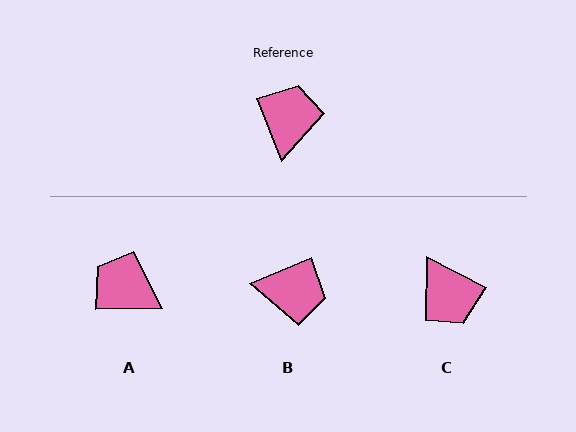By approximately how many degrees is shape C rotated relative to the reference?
Approximately 139 degrees clockwise.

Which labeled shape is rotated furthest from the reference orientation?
C, about 139 degrees away.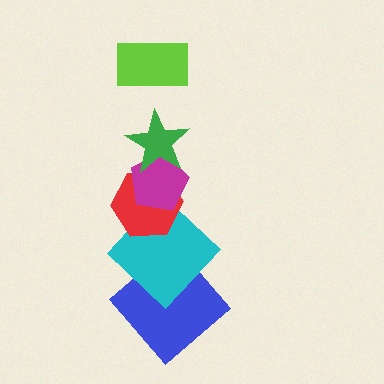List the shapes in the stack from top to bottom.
From top to bottom: the lime rectangle, the green star, the magenta pentagon, the red hexagon, the cyan diamond, the blue diamond.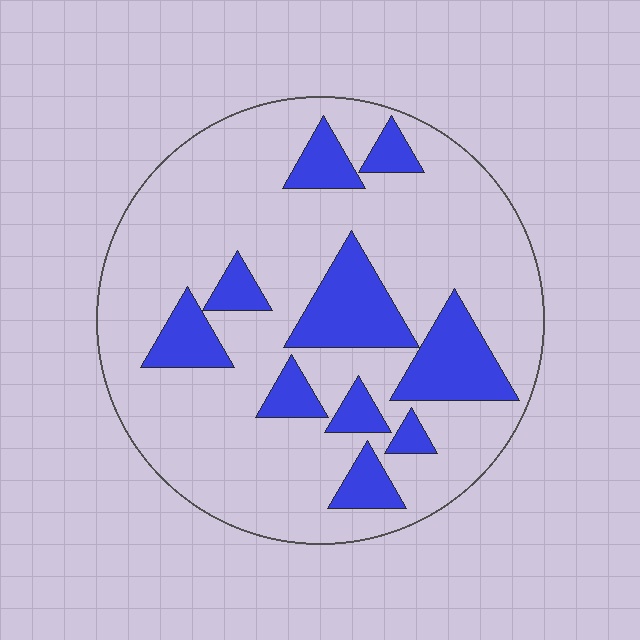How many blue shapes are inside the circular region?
10.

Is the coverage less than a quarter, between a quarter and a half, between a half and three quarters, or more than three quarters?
Less than a quarter.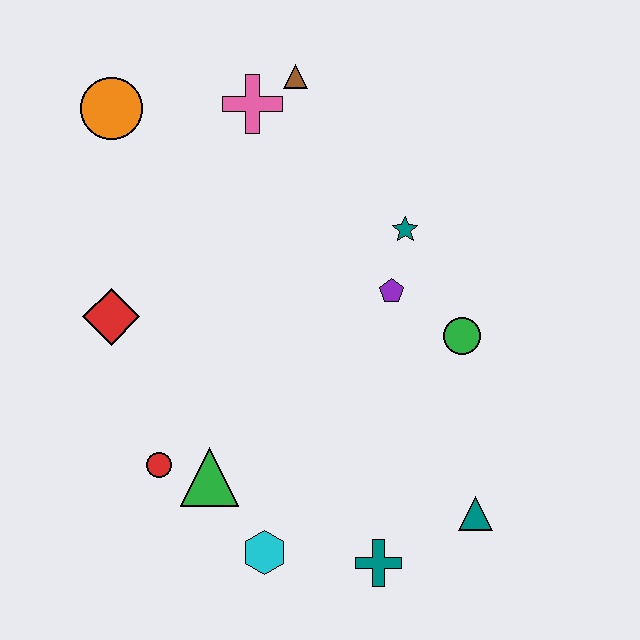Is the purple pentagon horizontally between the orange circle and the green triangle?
No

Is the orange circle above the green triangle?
Yes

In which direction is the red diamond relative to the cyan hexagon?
The red diamond is above the cyan hexagon.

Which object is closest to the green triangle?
The red circle is closest to the green triangle.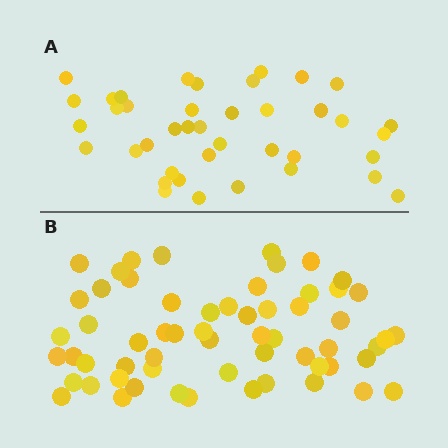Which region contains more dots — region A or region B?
Region B (the bottom region) has more dots.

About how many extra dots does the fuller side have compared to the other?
Region B has approximately 20 more dots than region A.